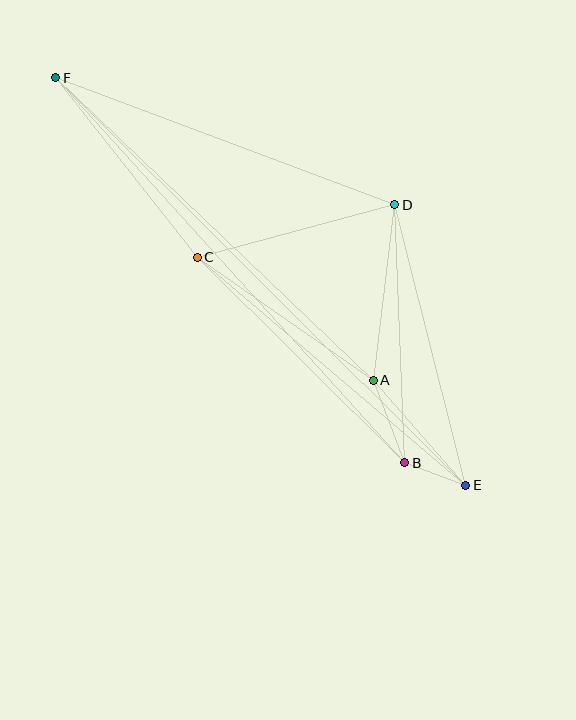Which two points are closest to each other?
Points B and E are closest to each other.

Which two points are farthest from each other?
Points E and F are farthest from each other.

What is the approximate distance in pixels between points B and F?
The distance between B and F is approximately 520 pixels.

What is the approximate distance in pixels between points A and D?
The distance between A and D is approximately 177 pixels.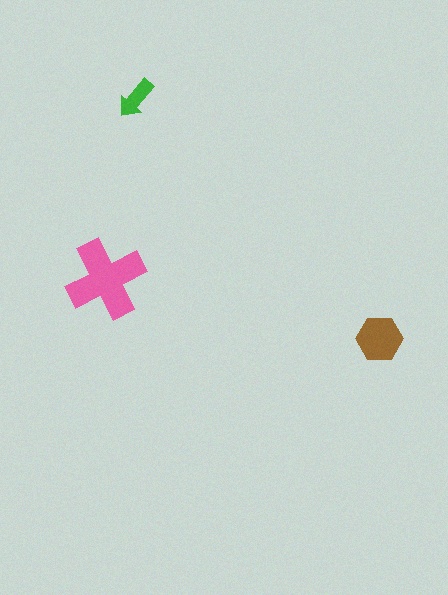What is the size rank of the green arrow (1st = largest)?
3rd.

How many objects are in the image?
There are 3 objects in the image.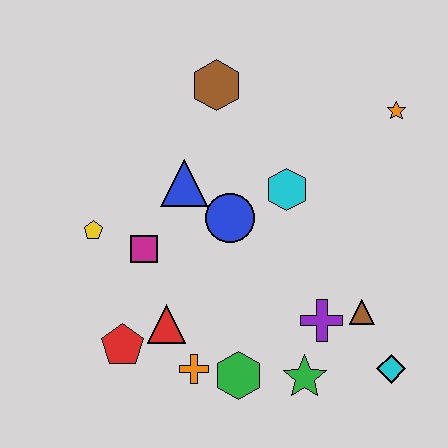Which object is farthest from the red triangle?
The orange star is farthest from the red triangle.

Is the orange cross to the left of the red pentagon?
No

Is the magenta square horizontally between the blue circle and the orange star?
No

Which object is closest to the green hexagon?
The orange cross is closest to the green hexagon.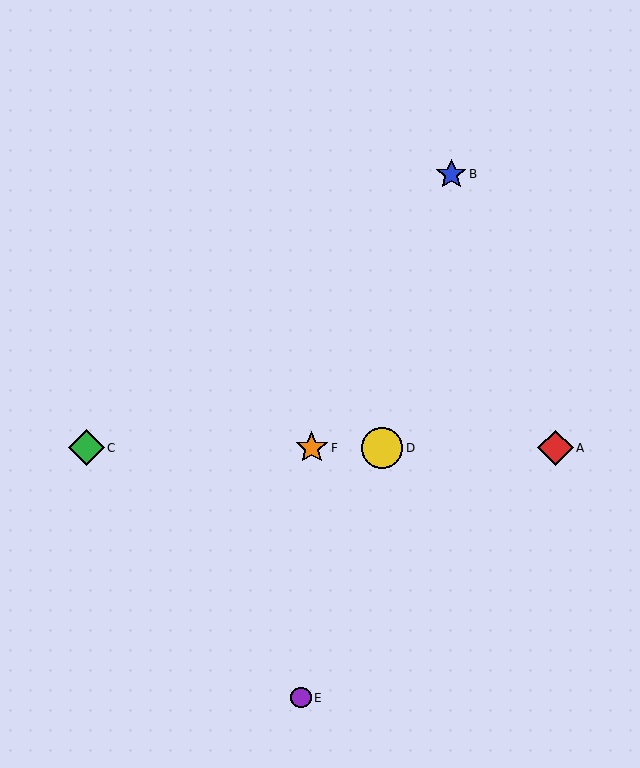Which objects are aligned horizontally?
Objects A, C, D, F are aligned horizontally.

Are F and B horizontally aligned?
No, F is at y≈448 and B is at y≈174.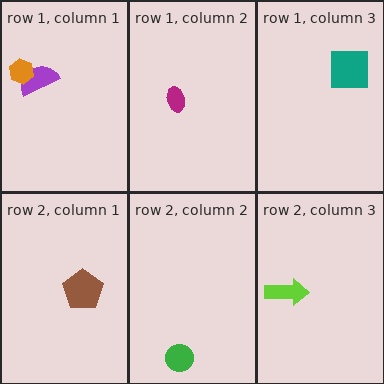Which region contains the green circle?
The row 2, column 2 region.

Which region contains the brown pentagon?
The row 2, column 1 region.